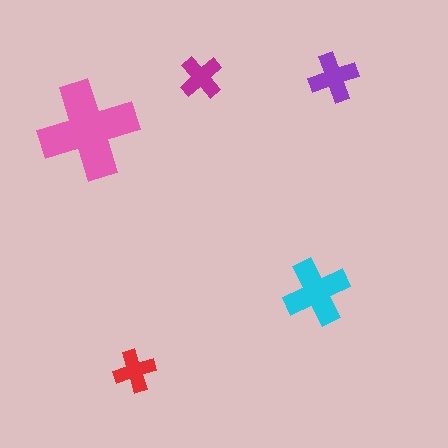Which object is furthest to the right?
The purple cross is rightmost.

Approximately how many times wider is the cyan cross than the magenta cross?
About 1.5 times wider.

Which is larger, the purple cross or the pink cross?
The pink one.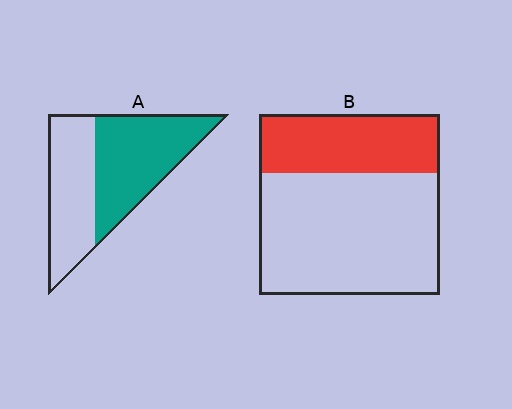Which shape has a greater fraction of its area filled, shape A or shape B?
Shape A.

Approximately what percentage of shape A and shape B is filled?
A is approximately 55% and B is approximately 35%.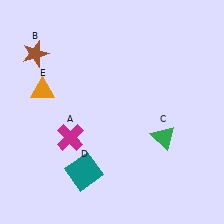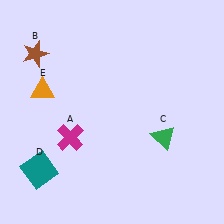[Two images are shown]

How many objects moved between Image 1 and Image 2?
1 object moved between the two images.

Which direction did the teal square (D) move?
The teal square (D) moved left.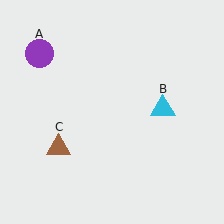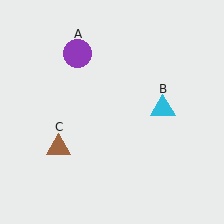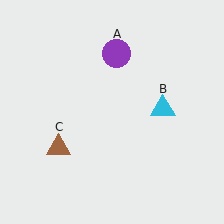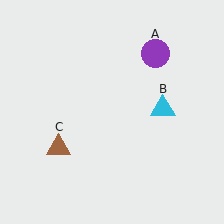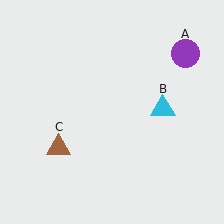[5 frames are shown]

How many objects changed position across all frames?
1 object changed position: purple circle (object A).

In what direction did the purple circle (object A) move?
The purple circle (object A) moved right.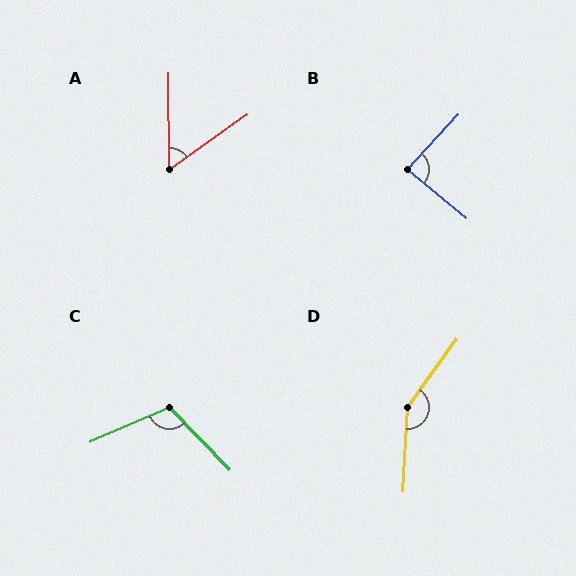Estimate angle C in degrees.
Approximately 110 degrees.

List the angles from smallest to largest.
A (55°), B (87°), C (110°), D (147°).